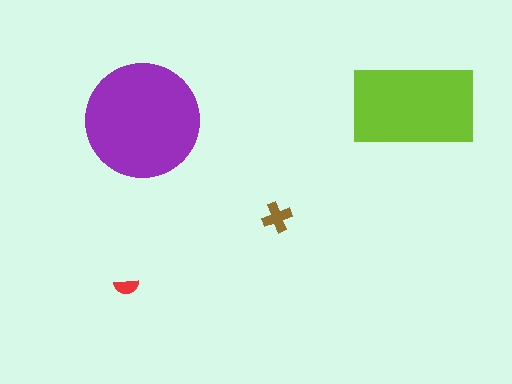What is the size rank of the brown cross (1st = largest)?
3rd.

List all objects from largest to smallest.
The purple circle, the lime rectangle, the brown cross, the red semicircle.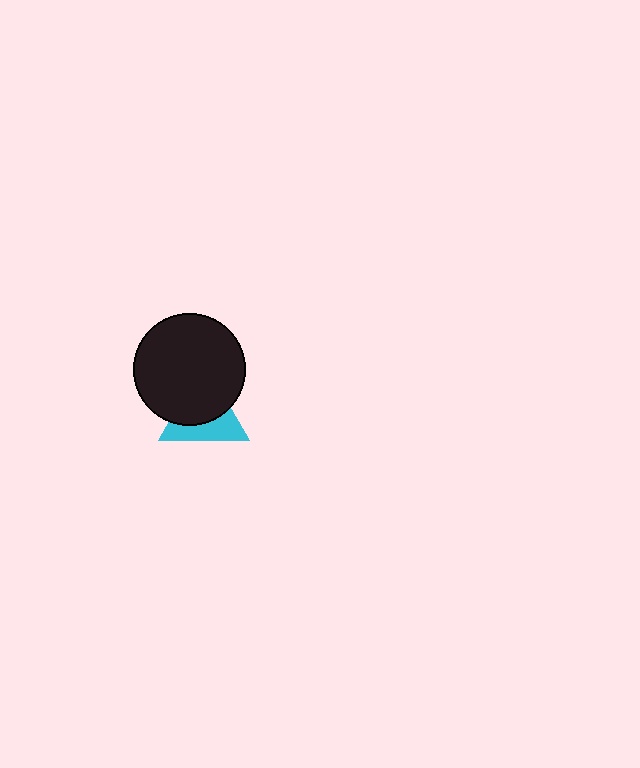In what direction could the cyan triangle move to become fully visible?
The cyan triangle could move down. That would shift it out from behind the black circle entirely.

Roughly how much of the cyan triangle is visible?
A small part of it is visible (roughly 45%).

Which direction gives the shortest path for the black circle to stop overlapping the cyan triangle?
Moving up gives the shortest separation.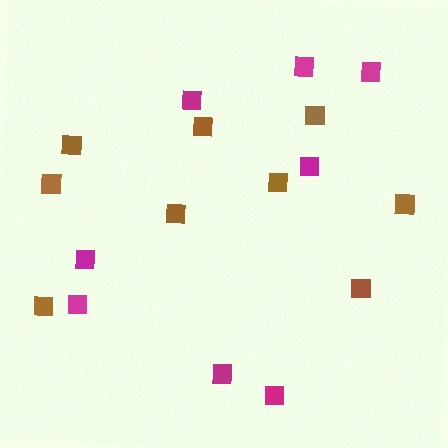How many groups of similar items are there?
There are 2 groups: one group of magenta squares (8) and one group of brown squares (9).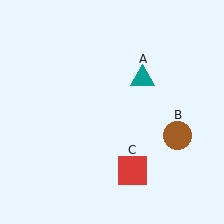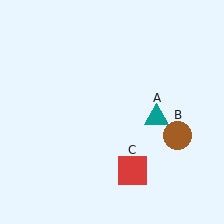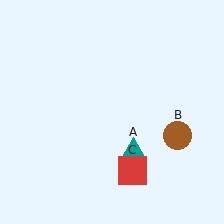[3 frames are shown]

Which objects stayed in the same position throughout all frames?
Brown circle (object B) and red square (object C) remained stationary.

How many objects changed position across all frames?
1 object changed position: teal triangle (object A).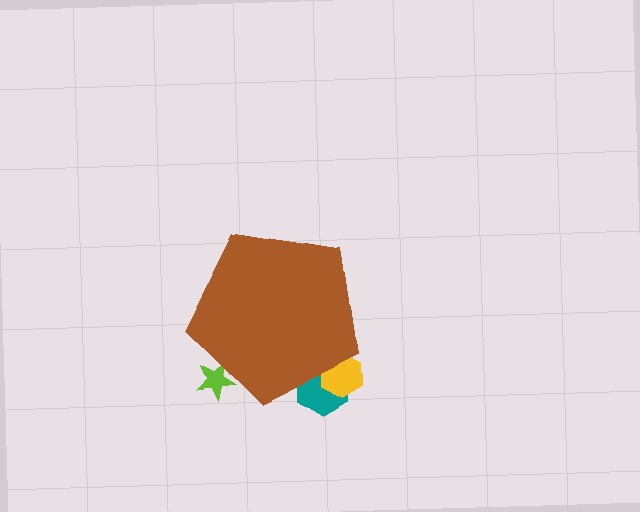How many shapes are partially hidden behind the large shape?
3 shapes are partially hidden.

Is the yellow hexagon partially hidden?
Yes, the yellow hexagon is partially hidden behind the brown pentagon.